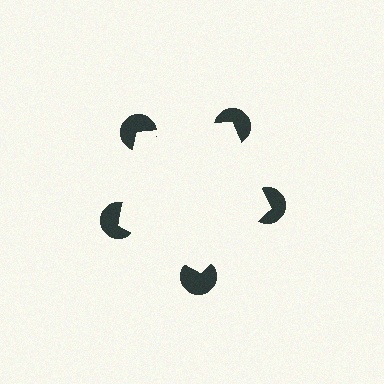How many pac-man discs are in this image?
There are 5 — one at each vertex of the illusory pentagon.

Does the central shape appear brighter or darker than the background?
It typically appears slightly brighter than the background, even though no actual brightness change is drawn.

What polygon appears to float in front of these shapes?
An illusory pentagon — its edges are inferred from the aligned wedge cuts in the pac-man discs, not physically drawn.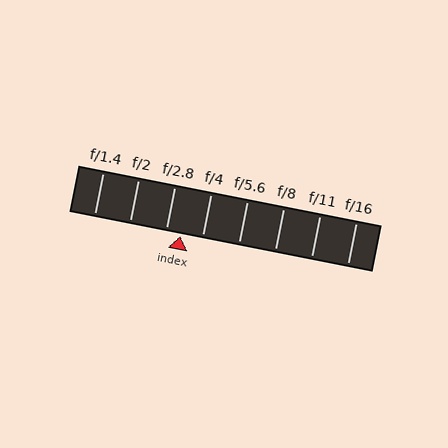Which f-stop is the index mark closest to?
The index mark is closest to f/2.8.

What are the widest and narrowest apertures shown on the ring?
The widest aperture shown is f/1.4 and the narrowest is f/16.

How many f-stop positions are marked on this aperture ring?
There are 8 f-stop positions marked.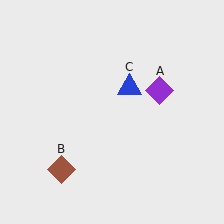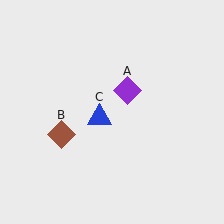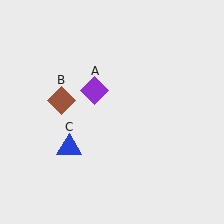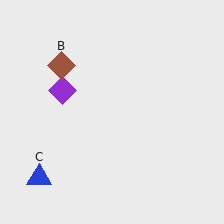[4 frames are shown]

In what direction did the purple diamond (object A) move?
The purple diamond (object A) moved left.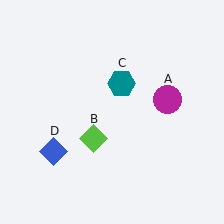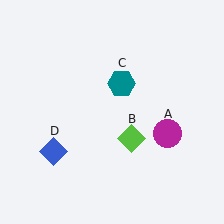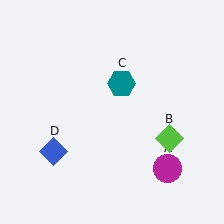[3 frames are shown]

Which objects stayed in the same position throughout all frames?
Teal hexagon (object C) and blue diamond (object D) remained stationary.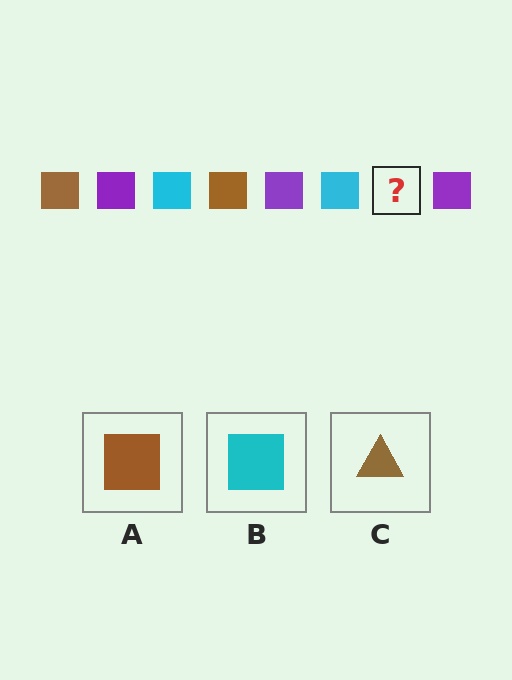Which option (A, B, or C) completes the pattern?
A.